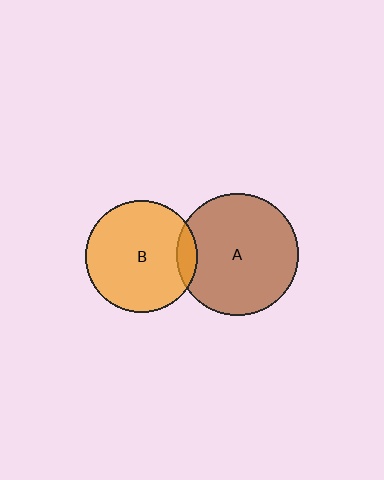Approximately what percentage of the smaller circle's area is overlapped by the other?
Approximately 10%.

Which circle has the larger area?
Circle A (brown).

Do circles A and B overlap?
Yes.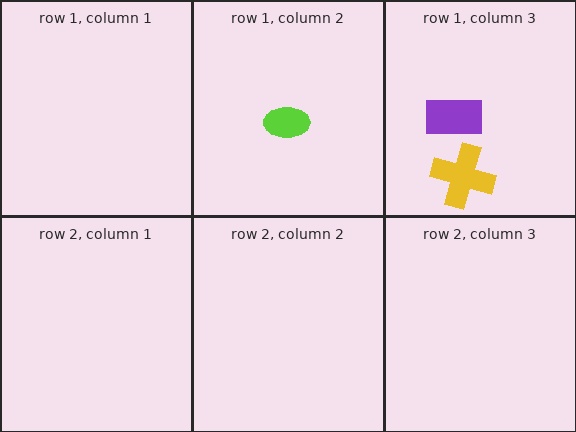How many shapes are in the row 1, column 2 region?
1.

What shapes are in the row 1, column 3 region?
The purple rectangle, the yellow cross.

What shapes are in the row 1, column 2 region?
The lime ellipse.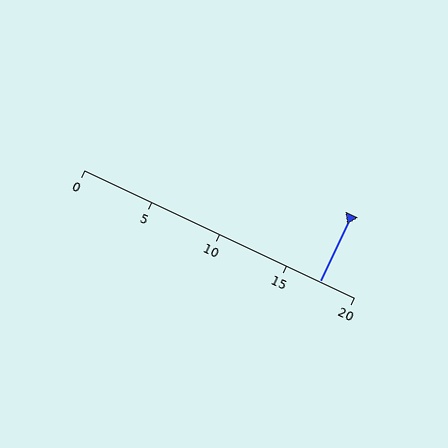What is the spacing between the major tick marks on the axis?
The major ticks are spaced 5 apart.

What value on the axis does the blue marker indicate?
The marker indicates approximately 17.5.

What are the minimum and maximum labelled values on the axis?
The axis runs from 0 to 20.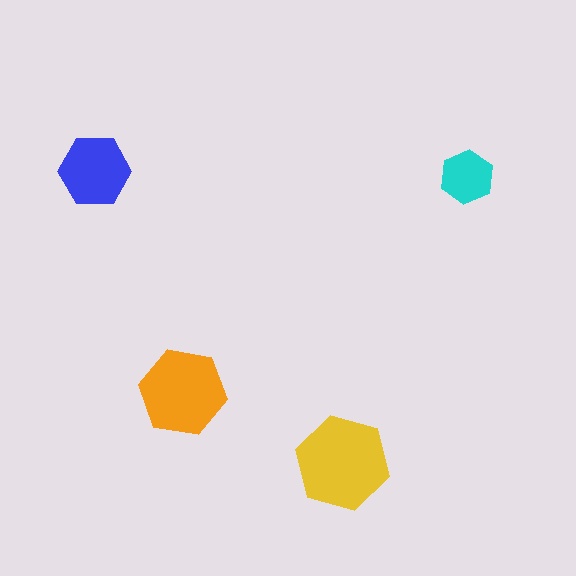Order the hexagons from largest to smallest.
the yellow one, the orange one, the blue one, the cyan one.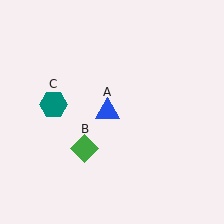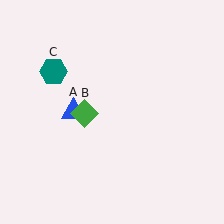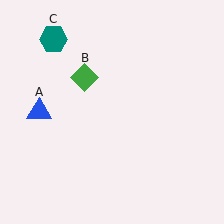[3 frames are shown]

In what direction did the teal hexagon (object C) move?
The teal hexagon (object C) moved up.